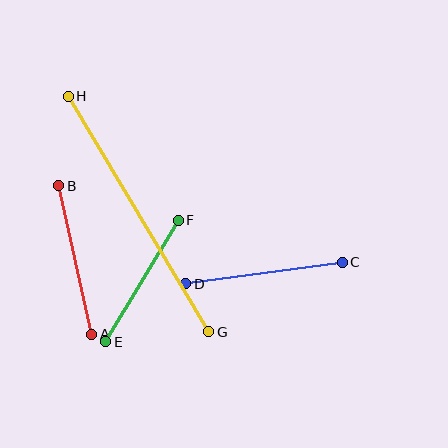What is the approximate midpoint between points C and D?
The midpoint is at approximately (264, 273) pixels.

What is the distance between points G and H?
The distance is approximately 274 pixels.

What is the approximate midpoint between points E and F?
The midpoint is at approximately (142, 281) pixels.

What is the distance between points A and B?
The distance is approximately 152 pixels.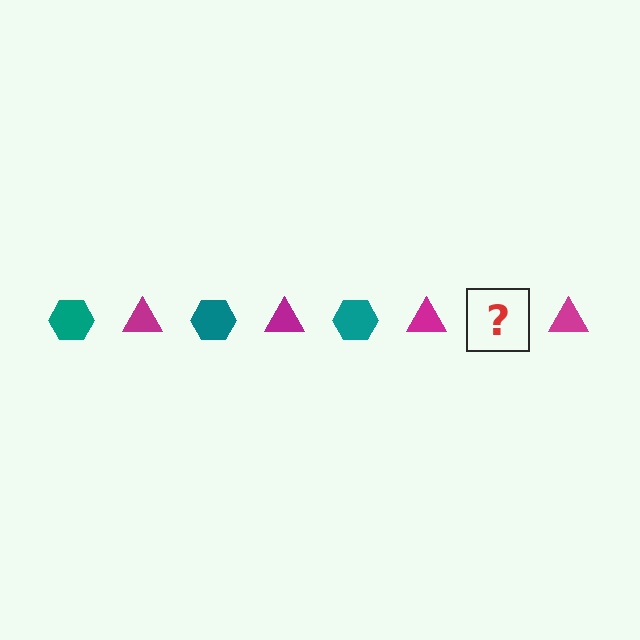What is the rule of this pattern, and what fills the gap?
The rule is that the pattern alternates between teal hexagon and magenta triangle. The gap should be filled with a teal hexagon.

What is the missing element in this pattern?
The missing element is a teal hexagon.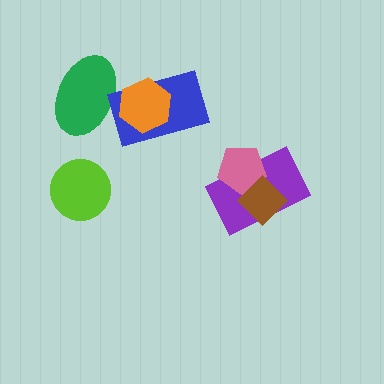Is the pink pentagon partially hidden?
Yes, it is partially covered by another shape.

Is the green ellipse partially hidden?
Yes, it is partially covered by another shape.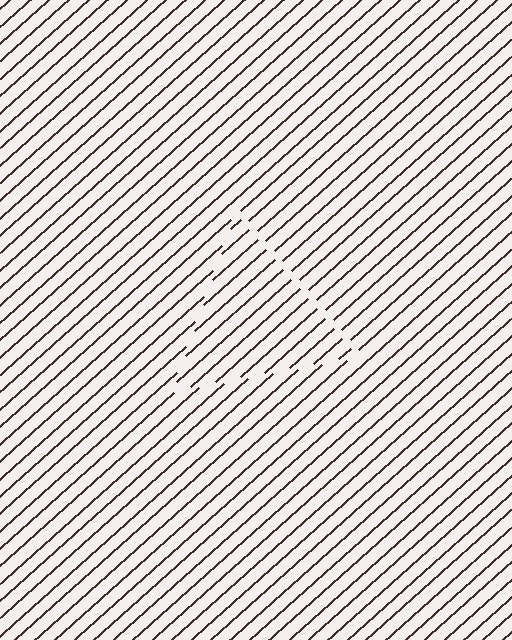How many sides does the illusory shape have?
3 sides — the line-ends trace a triangle.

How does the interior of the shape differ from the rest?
The interior of the shape contains the same grating, shifted by half a period — the contour is defined by the phase discontinuity where line-ends from the inner and outer gratings abut.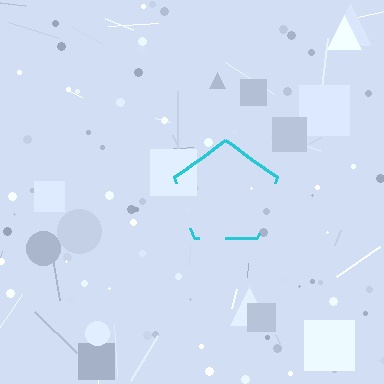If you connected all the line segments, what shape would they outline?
They would outline a pentagon.